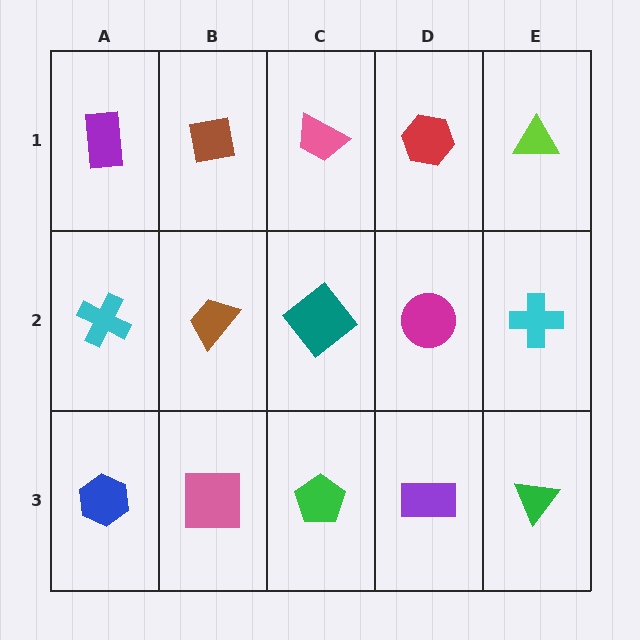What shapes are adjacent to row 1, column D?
A magenta circle (row 2, column D), a pink trapezoid (row 1, column C), a lime triangle (row 1, column E).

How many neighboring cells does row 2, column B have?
4.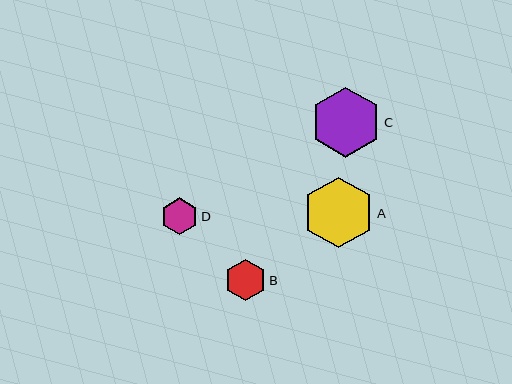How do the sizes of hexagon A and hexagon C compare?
Hexagon A and hexagon C are approximately the same size.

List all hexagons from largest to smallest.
From largest to smallest: A, C, B, D.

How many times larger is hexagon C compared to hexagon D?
Hexagon C is approximately 1.9 times the size of hexagon D.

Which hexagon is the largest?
Hexagon A is the largest with a size of approximately 71 pixels.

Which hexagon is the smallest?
Hexagon D is the smallest with a size of approximately 37 pixels.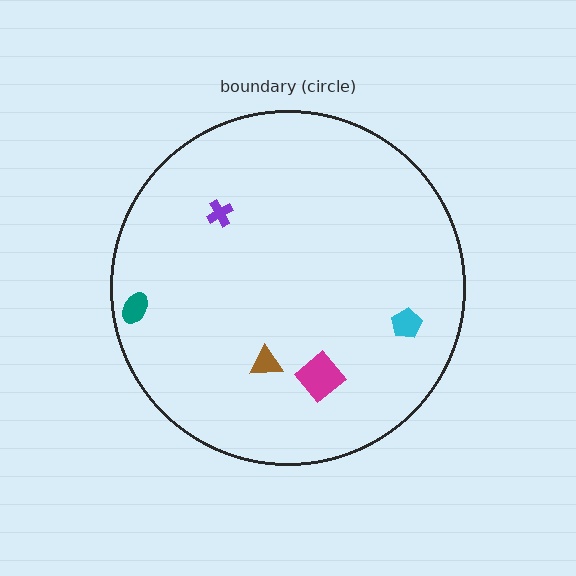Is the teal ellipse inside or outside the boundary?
Inside.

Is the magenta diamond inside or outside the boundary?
Inside.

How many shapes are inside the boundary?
5 inside, 0 outside.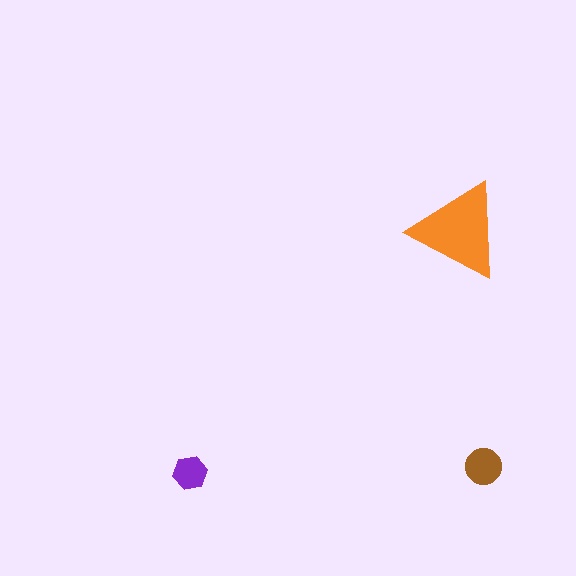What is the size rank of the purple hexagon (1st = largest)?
3rd.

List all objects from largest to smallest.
The orange triangle, the brown circle, the purple hexagon.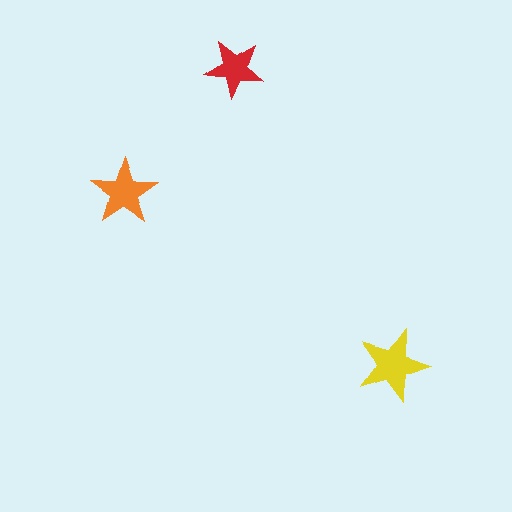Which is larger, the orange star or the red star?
The orange one.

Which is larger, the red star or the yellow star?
The yellow one.